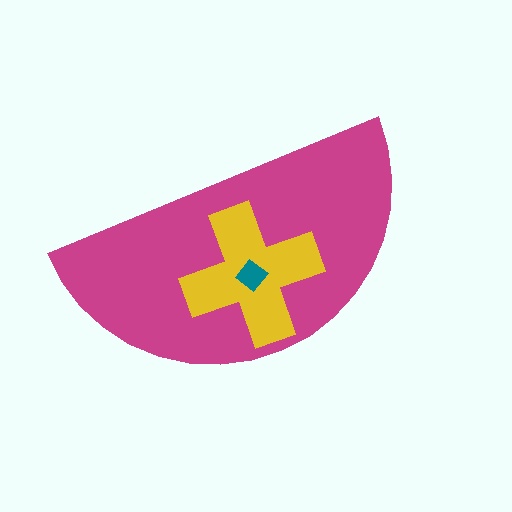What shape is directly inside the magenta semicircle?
The yellow cross.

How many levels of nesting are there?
3.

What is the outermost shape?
The magenta semicircle.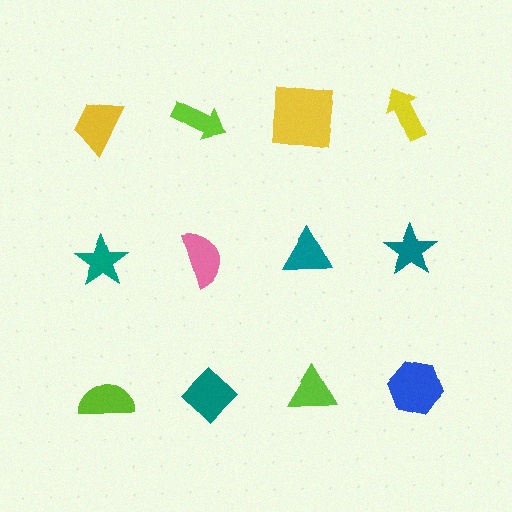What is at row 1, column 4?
A yellow arrow.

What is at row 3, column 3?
A lime triangle.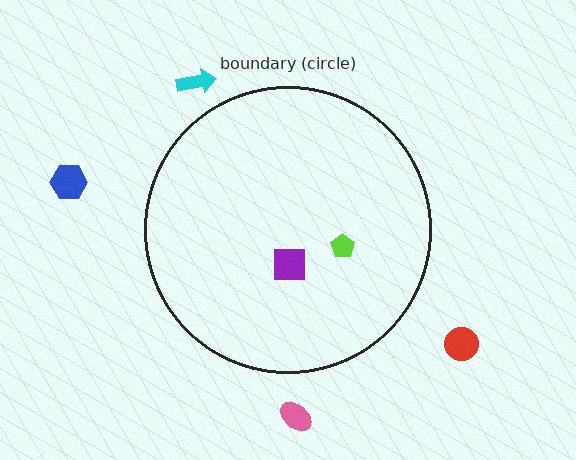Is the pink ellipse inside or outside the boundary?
Outside.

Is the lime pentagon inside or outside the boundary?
Inside.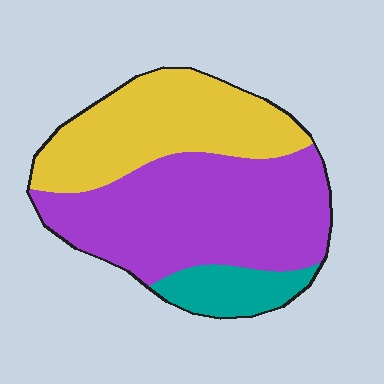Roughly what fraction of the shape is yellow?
Yellow covers roughly 35% of the shape.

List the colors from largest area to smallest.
From largest to smallest: purple, yellow, teal.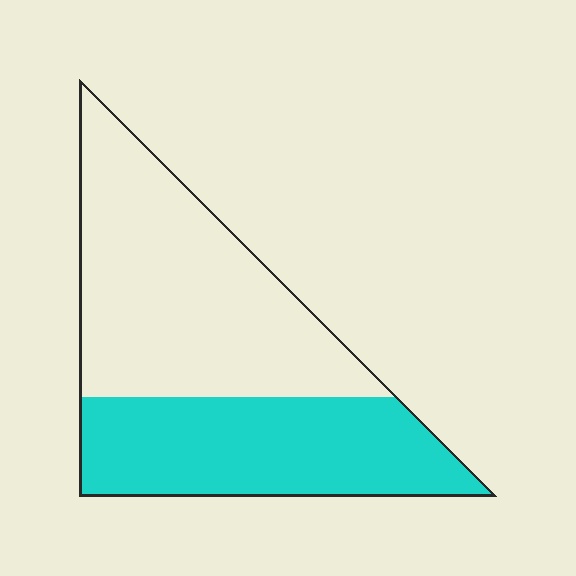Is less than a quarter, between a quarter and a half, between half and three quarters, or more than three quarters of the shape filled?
Between a quarter and a half.